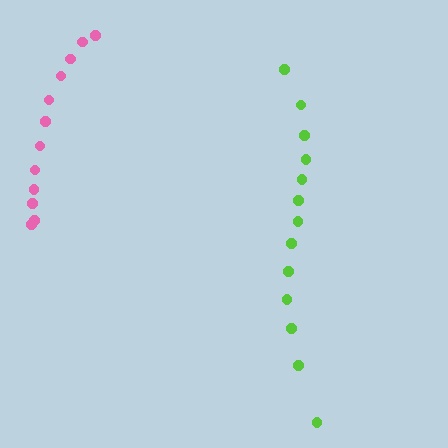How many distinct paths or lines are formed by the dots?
There are 2 distinct paths.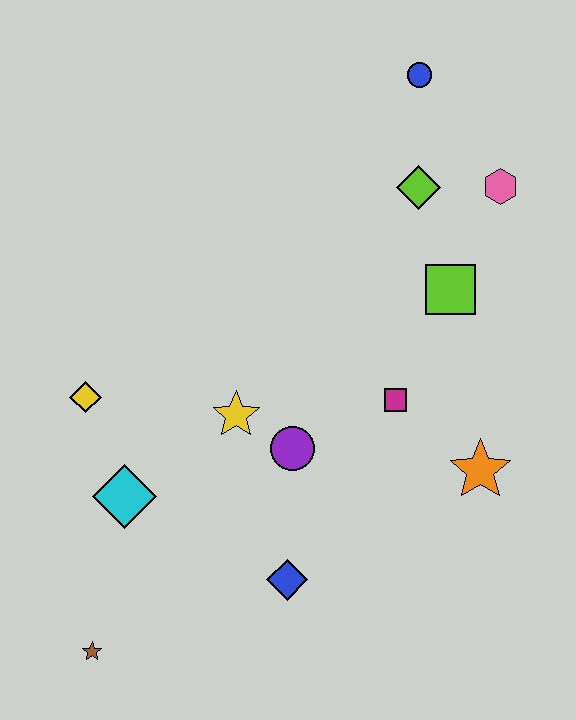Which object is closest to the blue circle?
The lime diamond is closest to the blue circle.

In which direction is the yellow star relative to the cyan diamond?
The yellow star is to the right of the cyan diamond.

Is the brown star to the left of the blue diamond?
Yes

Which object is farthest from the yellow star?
The blue circle is farthest from the yellow star.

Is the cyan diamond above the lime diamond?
No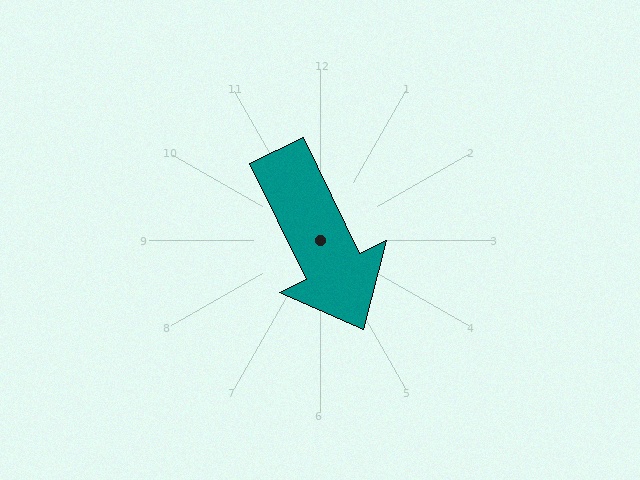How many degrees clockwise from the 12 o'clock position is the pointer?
Approximately 154 degrees.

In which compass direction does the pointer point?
Southeast.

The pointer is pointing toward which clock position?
Roughly 5 o'clock.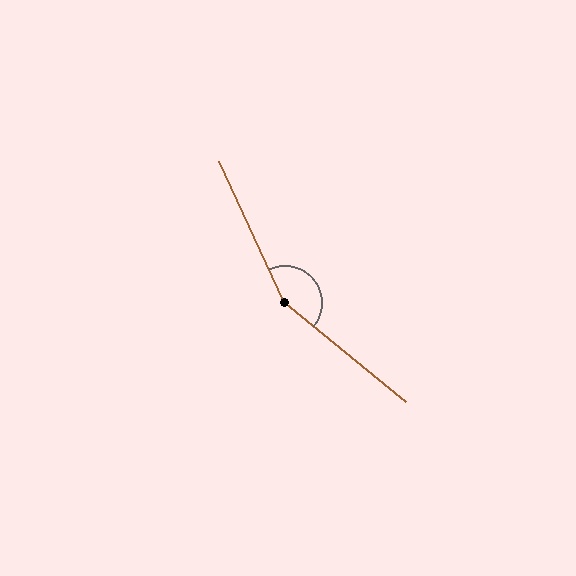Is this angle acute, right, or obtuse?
It is obtuse.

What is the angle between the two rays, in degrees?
Approximately 154 degrees.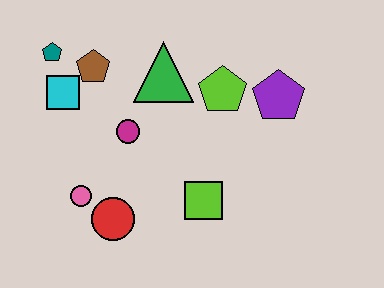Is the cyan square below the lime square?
No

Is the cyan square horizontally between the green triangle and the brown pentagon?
No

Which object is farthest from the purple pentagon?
The teal pentagon is farthest from the purple pentagon.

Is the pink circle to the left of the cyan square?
No